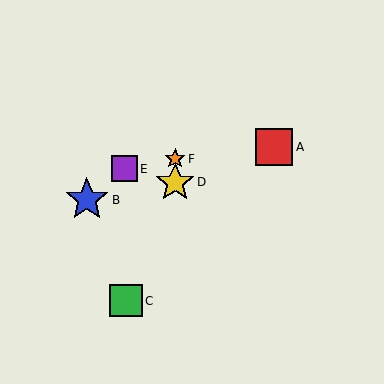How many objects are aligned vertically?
2 objects (D, F) are aligned vertically.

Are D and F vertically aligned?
Yes, both are at x≈175.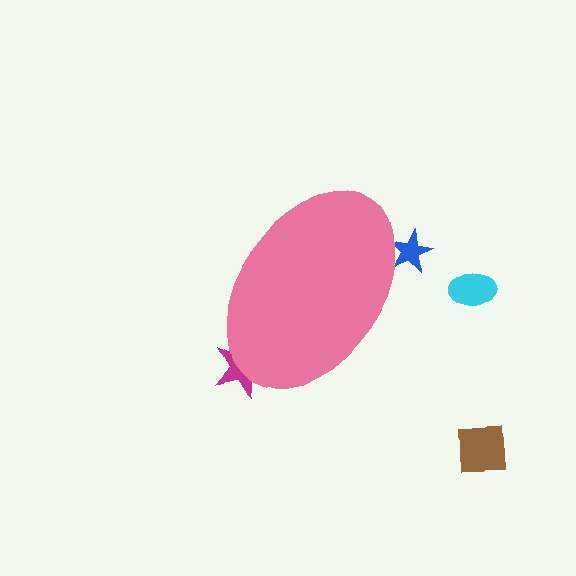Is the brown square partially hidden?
No, the brown square is fully visible.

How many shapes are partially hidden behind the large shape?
2 shapes are partially hidden.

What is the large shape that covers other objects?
A pink ellipse.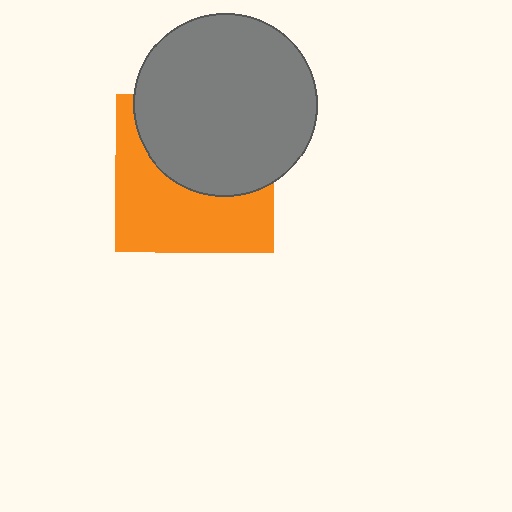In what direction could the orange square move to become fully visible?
The orange square could move down. That would shift it out from behind the gray circle entirely.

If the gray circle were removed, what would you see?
You would see the complete orange square.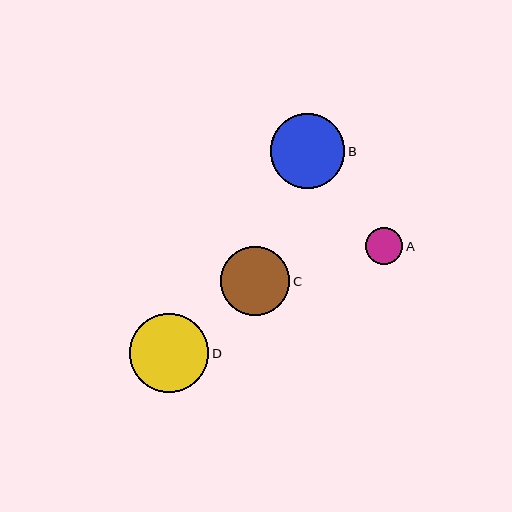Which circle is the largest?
Circle D is the largest with a size of approximately 79 pixels.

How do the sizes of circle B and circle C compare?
Circle B and circle C are approximately the same size.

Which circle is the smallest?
Circle A is the smallest with a size of approximately 37 pixels.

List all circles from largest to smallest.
From largest to smallest: D, B, C, A.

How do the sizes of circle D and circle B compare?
Circle D and circle B are approximately the same size.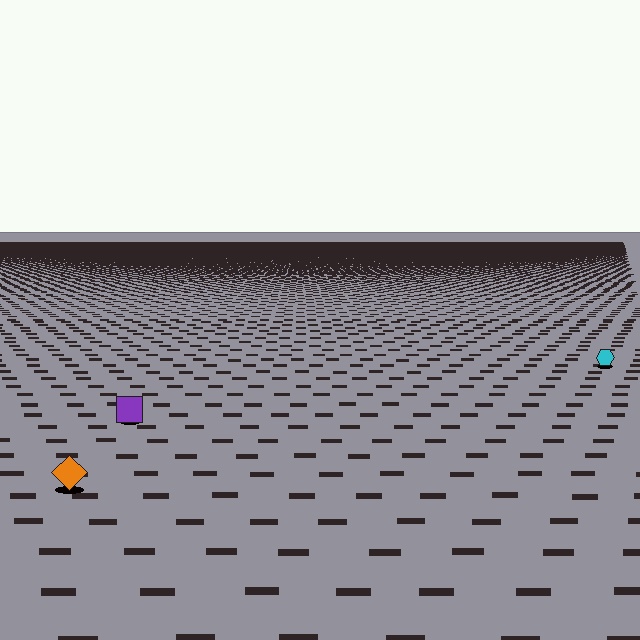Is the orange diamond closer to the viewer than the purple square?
Yes. The orange diamond is closer — you can tell from the texture gradient: the ground texture is coarser near it.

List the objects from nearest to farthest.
From nearest to farthest: the orange diamond, the purple square, the cyan hexagon.